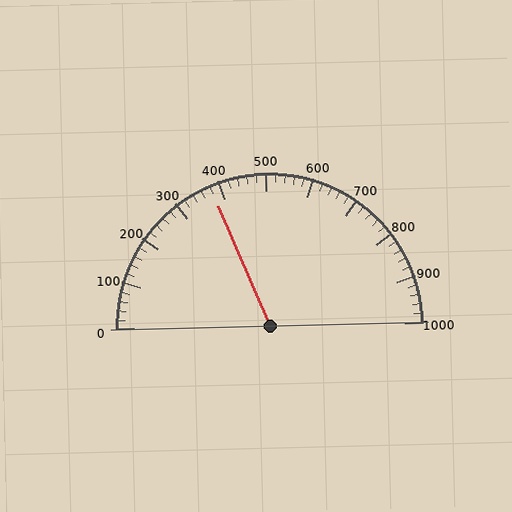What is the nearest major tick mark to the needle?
The nearest major tick mark is 400.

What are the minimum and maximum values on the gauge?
The gauge ranges from 0 to 1000.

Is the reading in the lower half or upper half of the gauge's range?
The reading is in the lower half of the range (0 to 1000).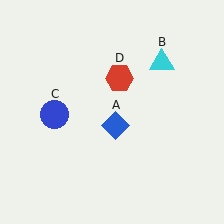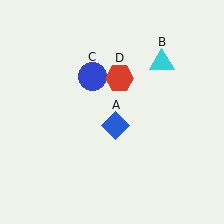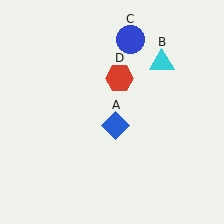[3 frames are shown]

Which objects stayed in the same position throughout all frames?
Blue diamond (object A) and cyan triangle (object B) and red hexagon (object D) remained stationary.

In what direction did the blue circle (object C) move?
The blue circle (object C) moved up and to the right.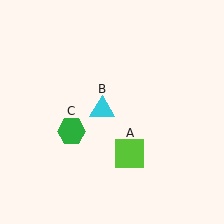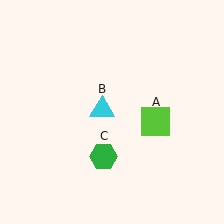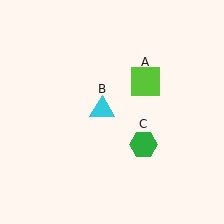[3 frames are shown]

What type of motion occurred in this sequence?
The lime square (object A), green hexagon (object C) rotated counterclockwise around the center of the scene.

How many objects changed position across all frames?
2 objects changed position: lime square (object A), green hexagon (object C).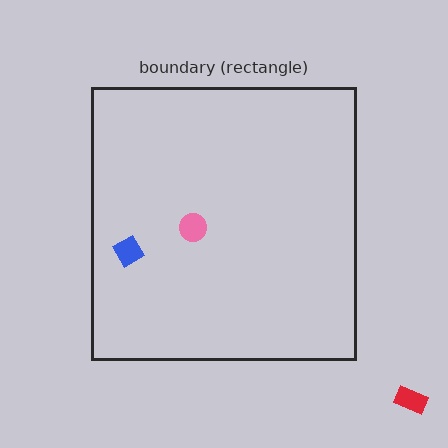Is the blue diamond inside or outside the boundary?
Inside.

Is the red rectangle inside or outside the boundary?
Outside.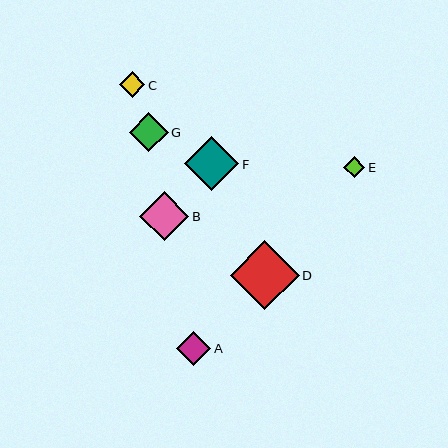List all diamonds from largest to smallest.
From largest to smallest: D, F, B, G, A, C, E.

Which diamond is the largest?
Diamond D is the largest with a size of approximately 69 pixels.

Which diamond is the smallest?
Diamond E is the smallest with a size of approximately 21 pixels.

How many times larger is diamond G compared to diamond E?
Diamond G is approximately 1.8 times the size of diamond E.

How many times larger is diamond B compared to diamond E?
Diamond B is approximately 2.3 times the size of diamond E.